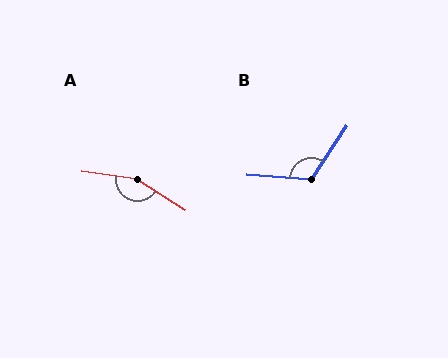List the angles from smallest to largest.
B (120°), A (155°).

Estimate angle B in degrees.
Approximately 120 degrees.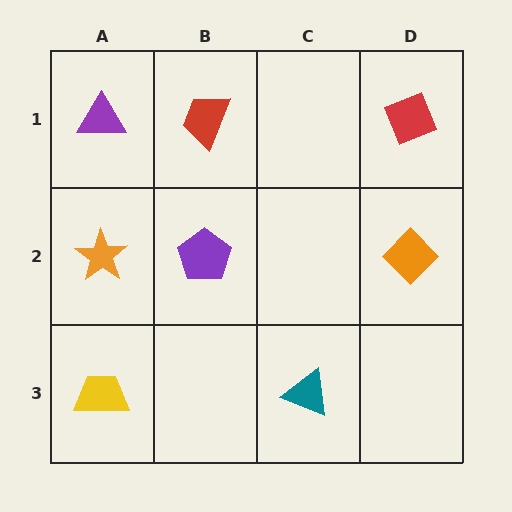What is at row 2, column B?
A purple pentagon.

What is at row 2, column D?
An orange diamond.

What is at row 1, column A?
A purple triangle.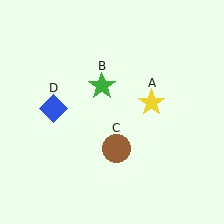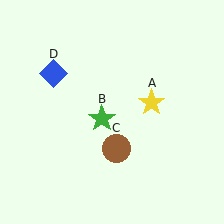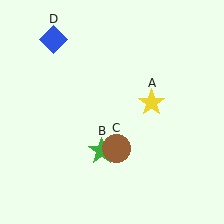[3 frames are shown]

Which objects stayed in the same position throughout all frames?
Yellow star (object A) and brown circle (object C) remained stationary.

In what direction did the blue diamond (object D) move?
The blue diamond (object D) moved up.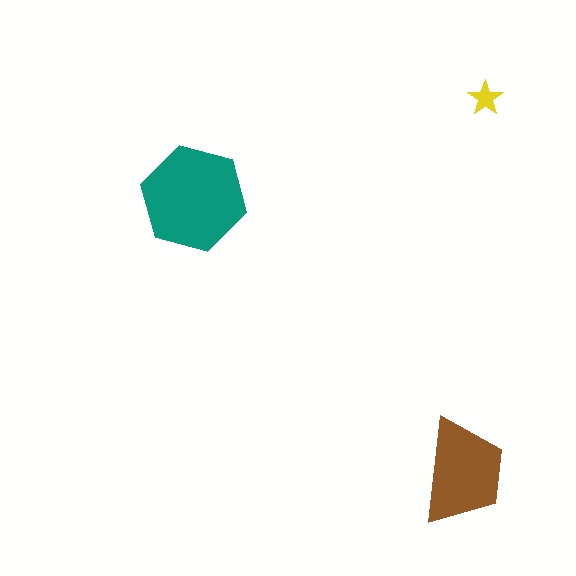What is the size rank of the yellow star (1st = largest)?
3rd.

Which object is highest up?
The yellow star is topmost.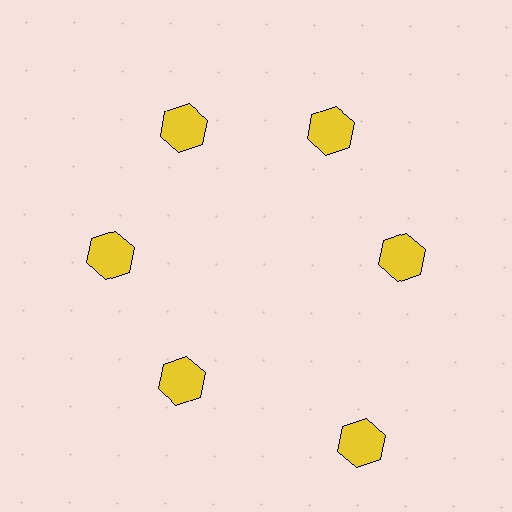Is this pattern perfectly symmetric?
No. The 6 yellow hexagons are arranged in a ring, but one element near the 5 o'clock position is pushed outward from the center, breaking the 6-fold rotational symmetry.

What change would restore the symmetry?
The symmetry would be restored by moving it inward, back onto the ring so that all 6 hexagons sit at equal angles and equal distance from the center.